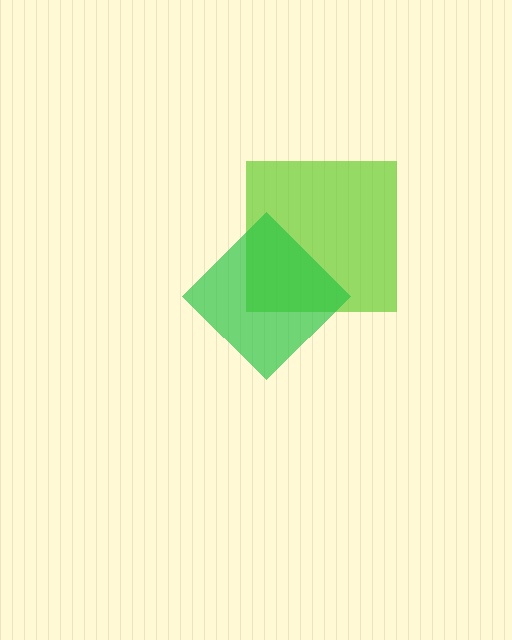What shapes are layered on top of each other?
The layered shapes are: a lime square, a green diamond.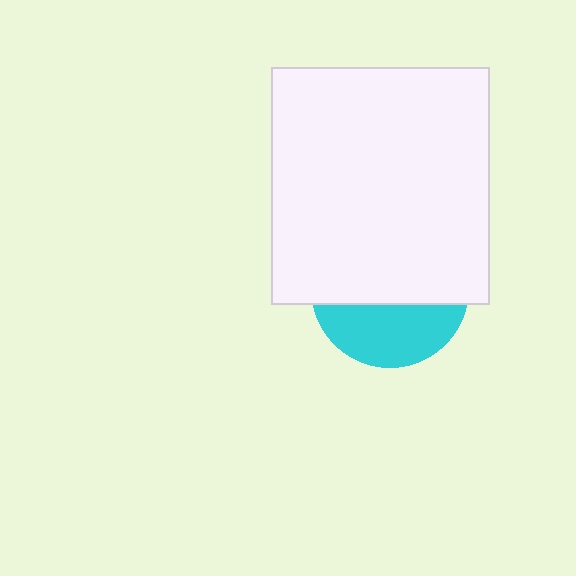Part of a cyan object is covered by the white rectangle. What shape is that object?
It is a circle.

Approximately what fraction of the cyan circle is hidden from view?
Roughly 64% of the cyan circle is hidden behind the white rectangle.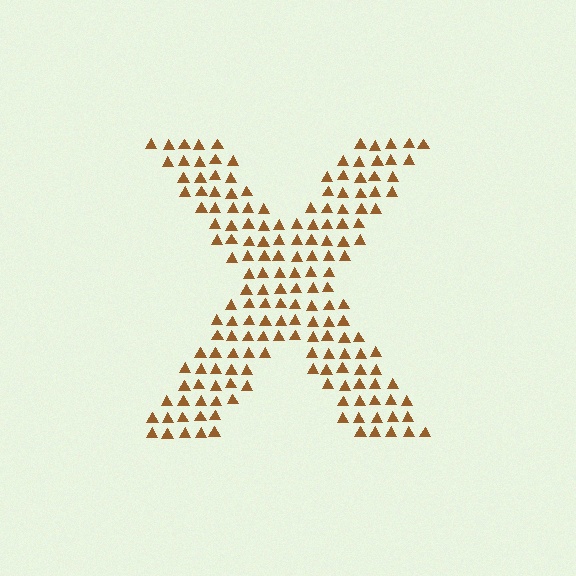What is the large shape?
The large shape is the letter X.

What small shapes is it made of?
It is made of small triangles.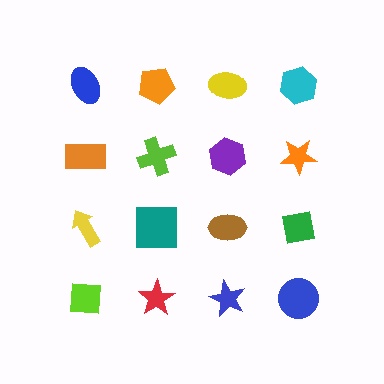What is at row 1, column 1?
A blue ellipse.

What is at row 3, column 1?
A yellow arrow.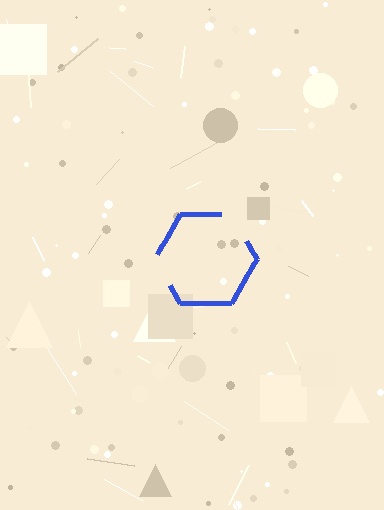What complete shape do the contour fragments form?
The contour fragments form a hexagon.